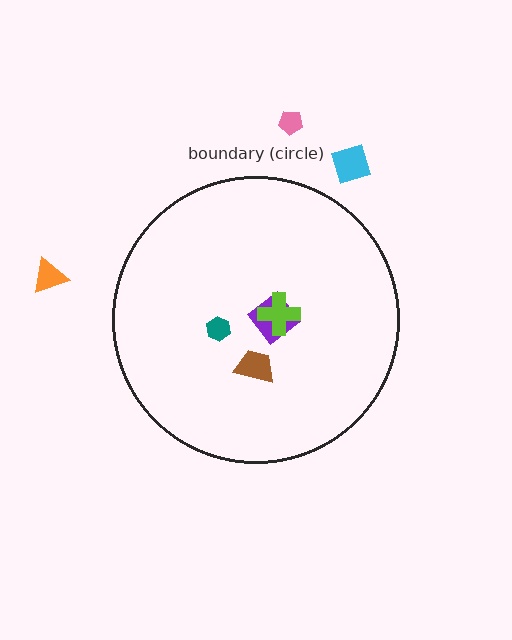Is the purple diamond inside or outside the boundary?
Inside.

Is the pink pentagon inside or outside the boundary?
Outside.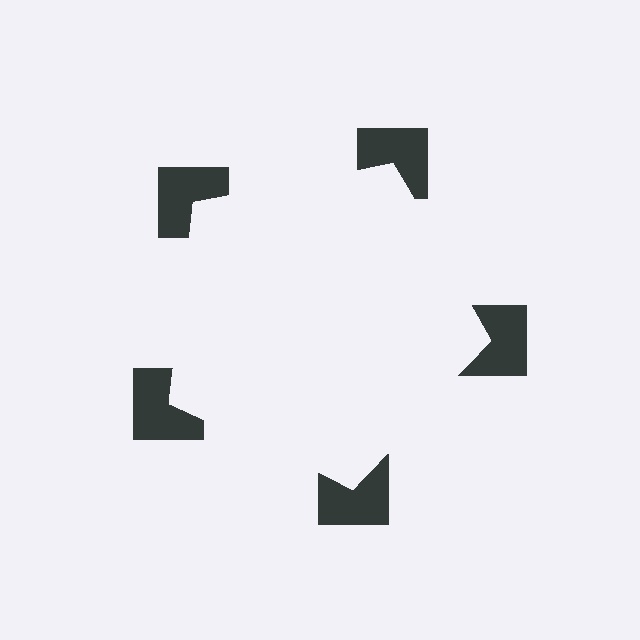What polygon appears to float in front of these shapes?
An illusory pentagon — its edges are inferred from the aligned wedge cuts in the notched squares, not physically drawn.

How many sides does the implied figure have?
5 sides.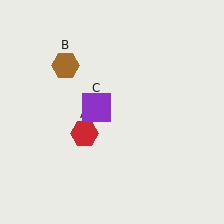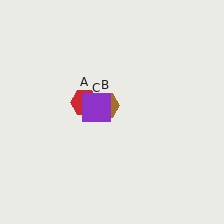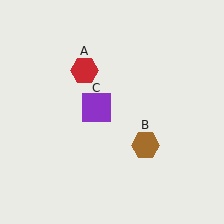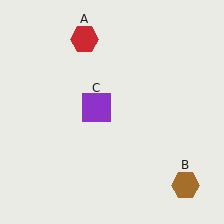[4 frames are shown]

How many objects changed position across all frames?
2 objects changed position: red hexagon (object A), brown hexagon (object B).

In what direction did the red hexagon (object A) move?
The red hexagon (object A) moved up.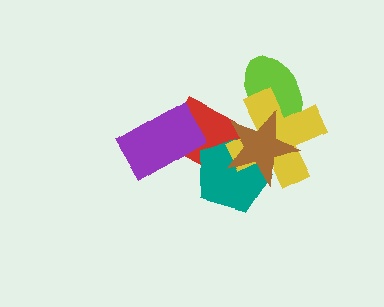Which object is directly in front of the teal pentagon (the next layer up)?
The yellow cross is directly in front of the teal pentagon.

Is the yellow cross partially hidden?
Yes, it is partially covered by another shape.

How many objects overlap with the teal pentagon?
3 objects overlap with the teal pentagon.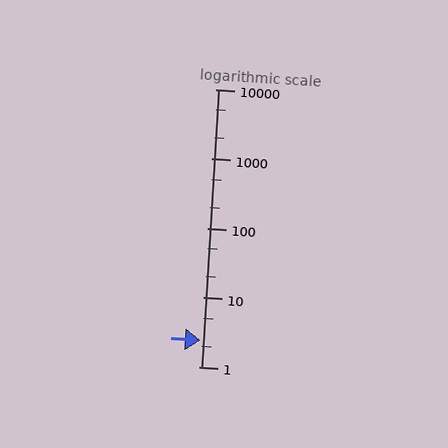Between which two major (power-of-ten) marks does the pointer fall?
The pointer is between 1 and 10.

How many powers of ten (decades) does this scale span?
The scale spans 4 decades, from 1 to 10000.